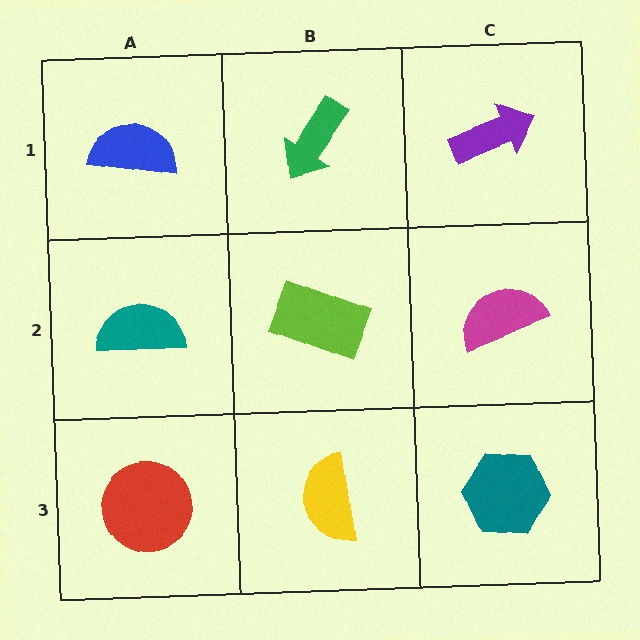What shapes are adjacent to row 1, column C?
A magenta semicircle (row 2, column C), a green arrow (row 1, column B).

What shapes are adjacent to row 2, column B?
A green arrow (row 1, column B), a yellow semicircle (row 3, column B), a teal semicircle (row 2, column A), a magenta semicircle (row 2, column C).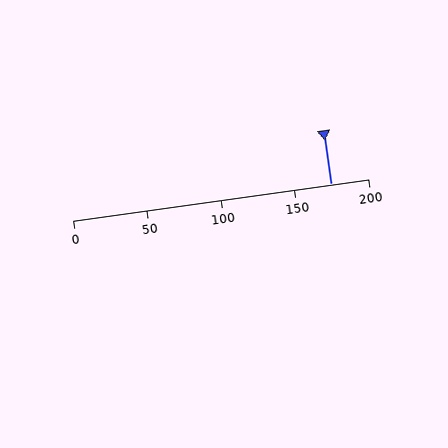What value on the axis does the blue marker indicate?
The marker indicates approximately 175.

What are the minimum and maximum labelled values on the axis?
The axis runs from 0 to 200.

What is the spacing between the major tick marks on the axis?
The major ticks are spaced 50 apart.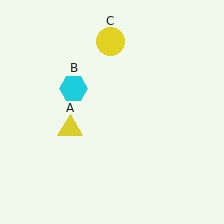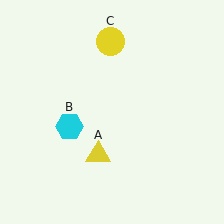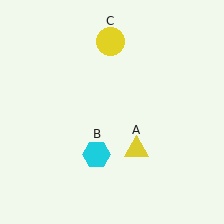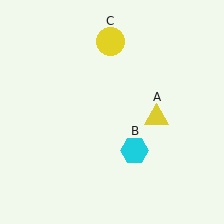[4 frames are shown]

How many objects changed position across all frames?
2 objects changed position: yellow triangle (object A), cyan hexagon (object B).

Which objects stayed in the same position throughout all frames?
Yellow circle (object C) remained stationary.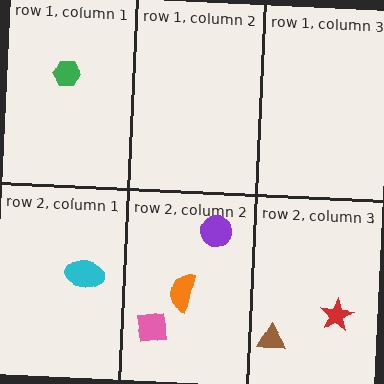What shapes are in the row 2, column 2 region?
The pink square, the purple circle, the orange semicircle.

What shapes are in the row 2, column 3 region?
The red star, the brown triangle.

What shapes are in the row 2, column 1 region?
The cyan ellipse.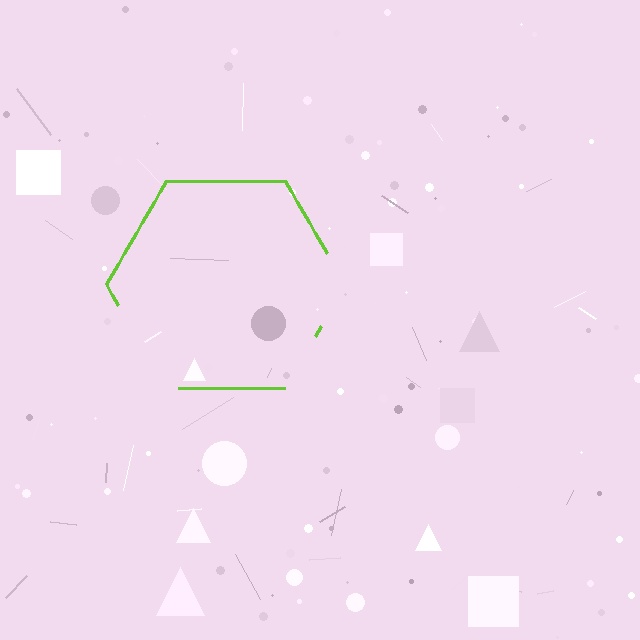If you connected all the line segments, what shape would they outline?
They would outline a hexagon.